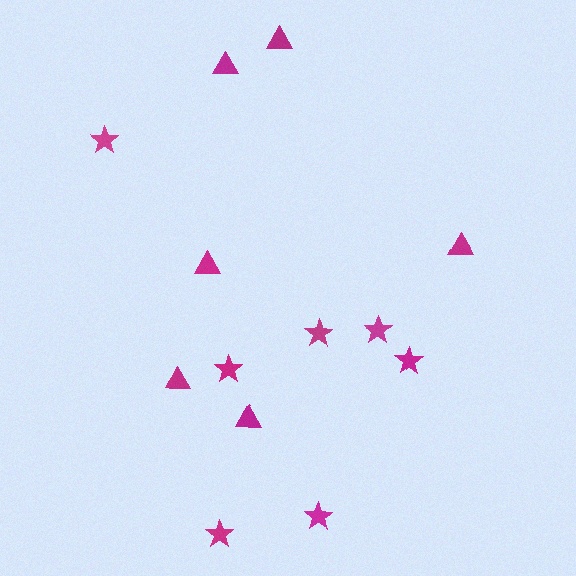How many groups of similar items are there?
There are 2 groups: one group of triangles (6) and one group of stars (7).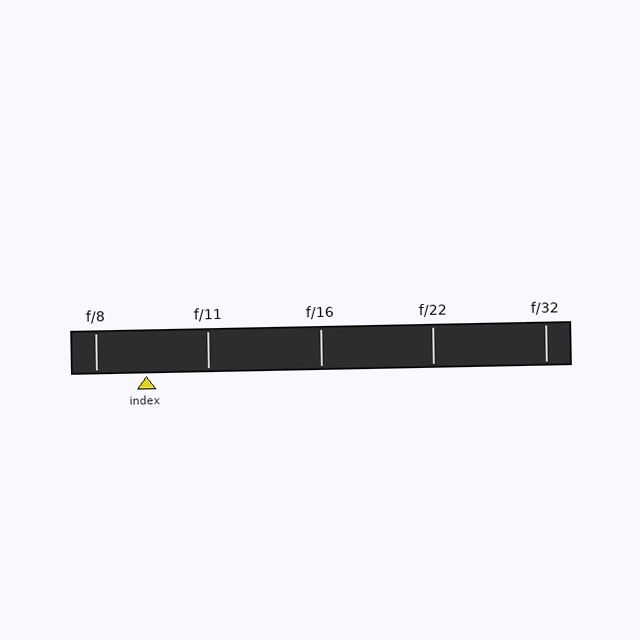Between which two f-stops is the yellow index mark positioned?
The index mark is between f/8 and f/11.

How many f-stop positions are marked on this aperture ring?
There are 5 f-stop positions marked.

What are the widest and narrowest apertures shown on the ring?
The widest aperture shown is f/8 and the narrowest is f/32.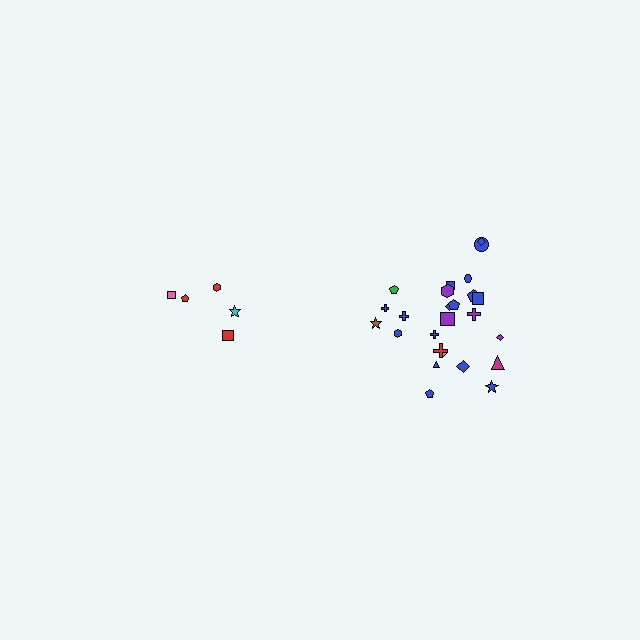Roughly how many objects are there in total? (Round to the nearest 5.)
Roughly 30 objects in total.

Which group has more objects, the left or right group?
The right group.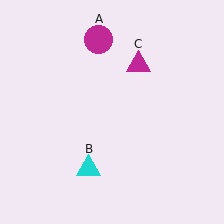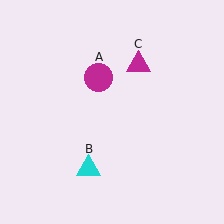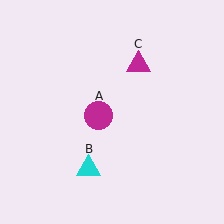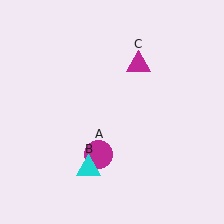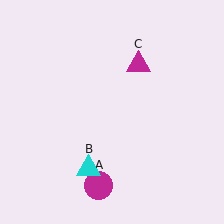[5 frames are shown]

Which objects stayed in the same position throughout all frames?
Cyan triangle (object B) and magenta triangle (object C) remained stationary.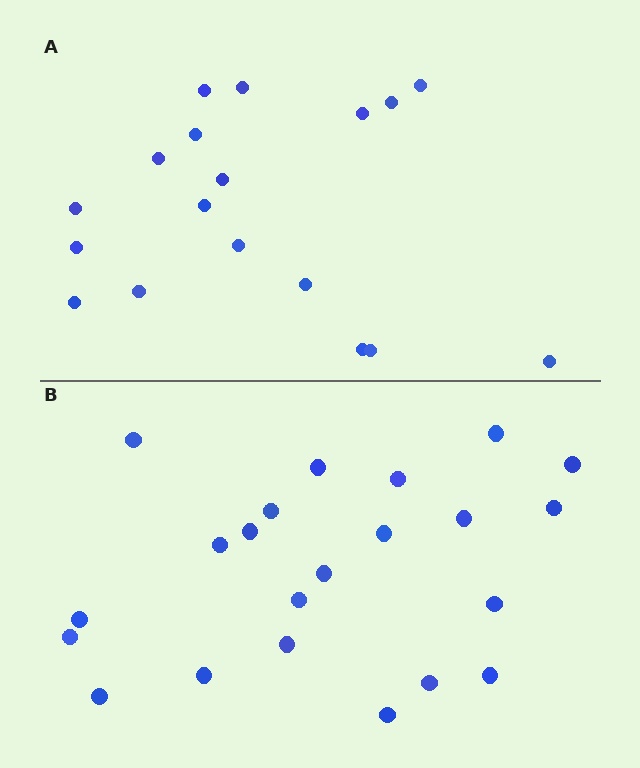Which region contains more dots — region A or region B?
Region B (the bottom region) has more dots.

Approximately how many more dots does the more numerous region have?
Region B has about 4 more dots than region A.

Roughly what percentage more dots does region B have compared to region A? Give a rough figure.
About 20% more.